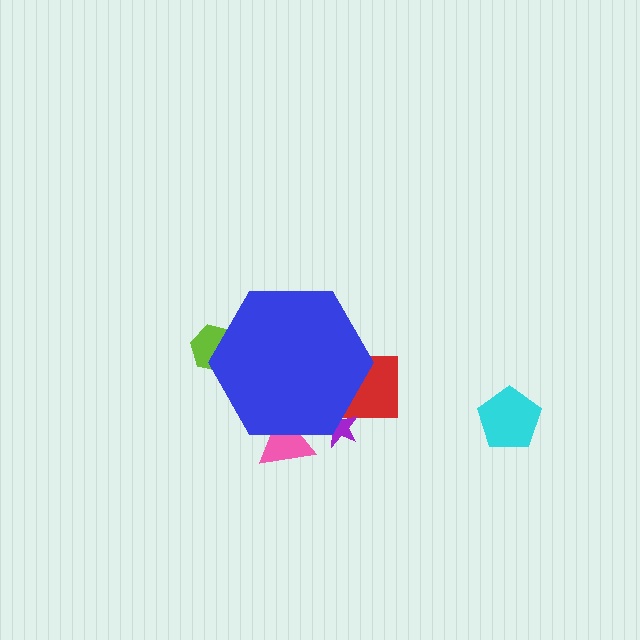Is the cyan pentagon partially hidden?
No, the cyan pentagon is fully visible.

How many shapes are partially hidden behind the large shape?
4 shapes are partially hidden.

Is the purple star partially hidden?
Yes, the purple star is partially hidden behind the blue hexagon.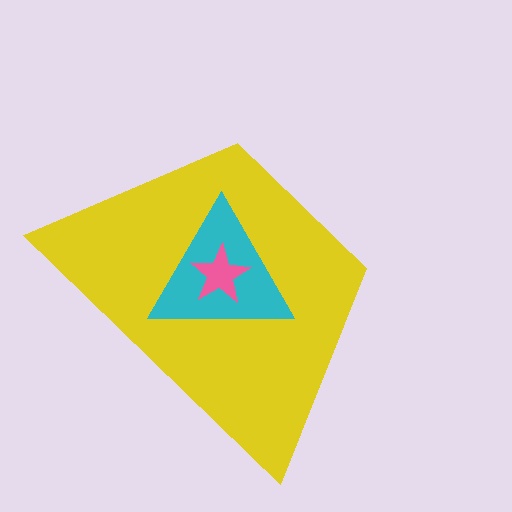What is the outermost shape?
The yellow trapezoid.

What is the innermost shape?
The pink star.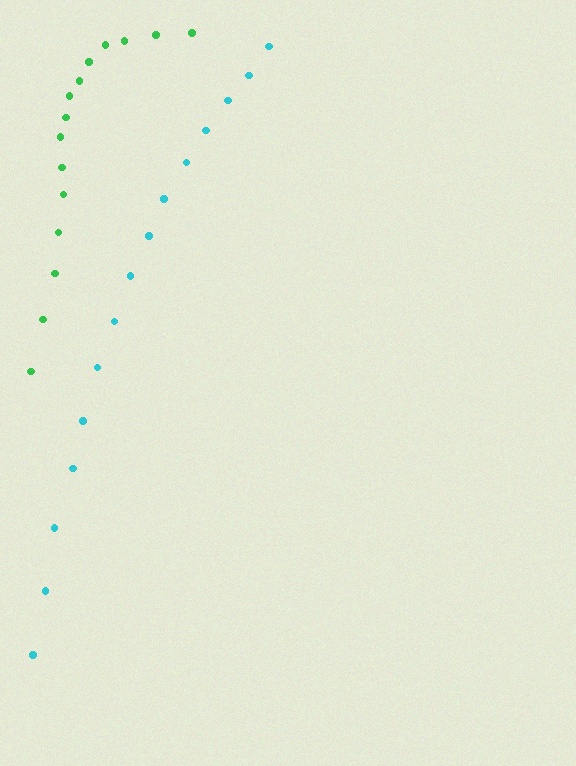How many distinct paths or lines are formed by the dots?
There are 2 distinct paths.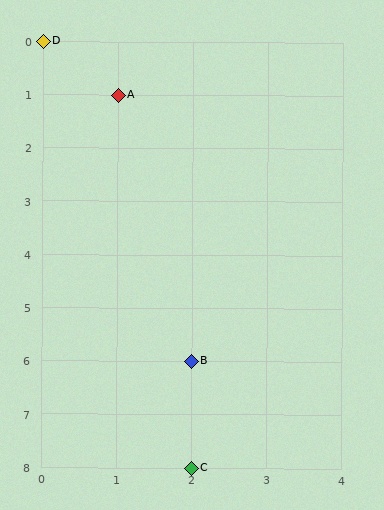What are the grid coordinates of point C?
Point C is at grid coordinates (2, 8).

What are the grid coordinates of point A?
Point A is at grid coordinates (1, 1).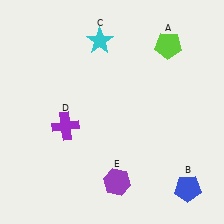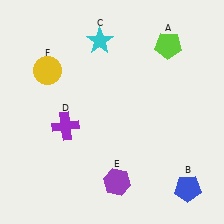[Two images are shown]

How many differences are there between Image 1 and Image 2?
There is 1 difference between the two images.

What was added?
A yellow circle (F) was added in Image 2.